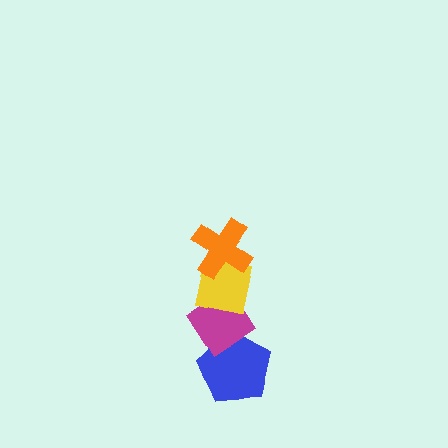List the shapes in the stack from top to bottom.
From top to bottom: the orange cross, the yellow square, the magenta diamond, the blue pentagon.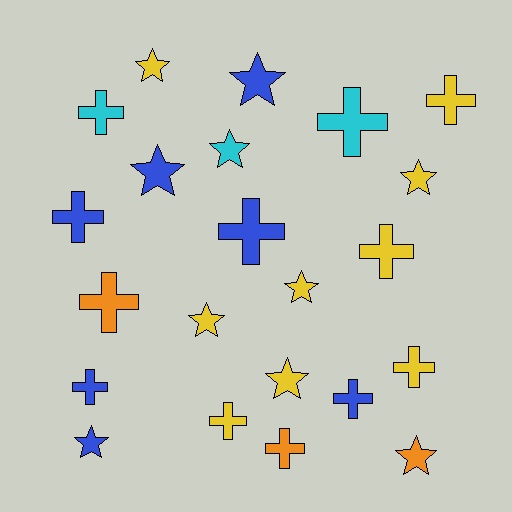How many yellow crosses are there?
There are 4 yellow crosses.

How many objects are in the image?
There are 22 objects.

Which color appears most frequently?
Yellow, with 9 objects.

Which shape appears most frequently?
Cross, with 12 objects.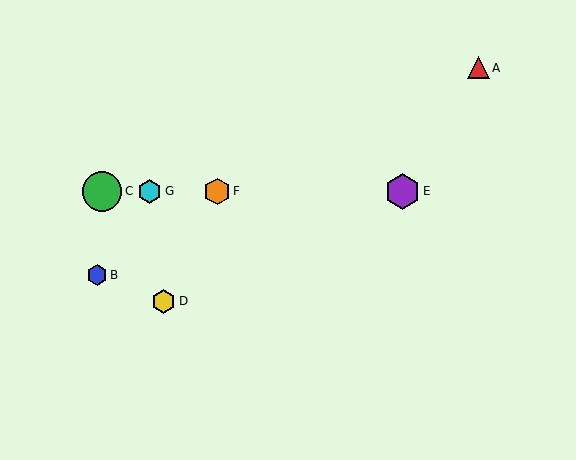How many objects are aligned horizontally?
4 objects (C, E, F, G) are aligned horizontally.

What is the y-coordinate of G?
Object G is at y≈191.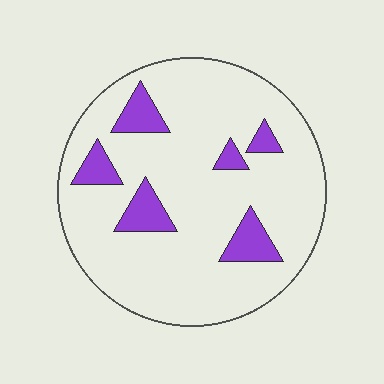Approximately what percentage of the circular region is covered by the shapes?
Approximately 15%.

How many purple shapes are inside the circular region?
6.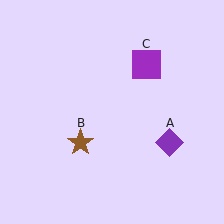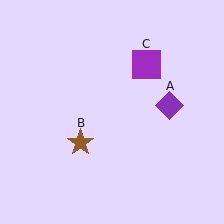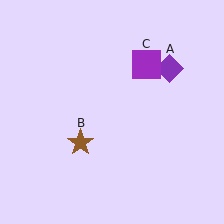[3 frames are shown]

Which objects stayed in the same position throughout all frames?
Brown star (object B) and purple square (object C) remained stationary.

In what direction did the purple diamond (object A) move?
The purple diamond (object A) moved up.